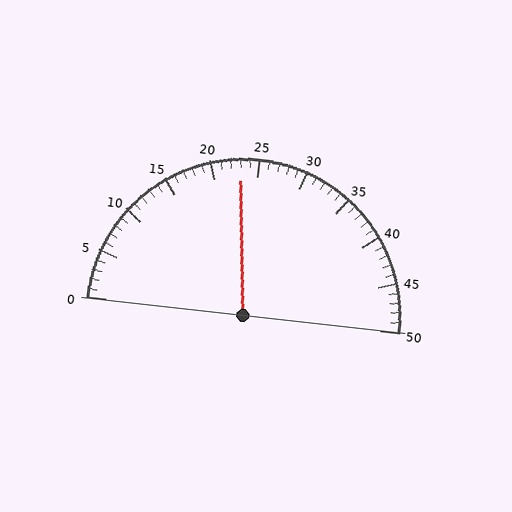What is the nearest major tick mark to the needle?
The nearest major tick mark is 25.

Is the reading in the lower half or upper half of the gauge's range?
The reading is in the lower half of the range (0 to 50).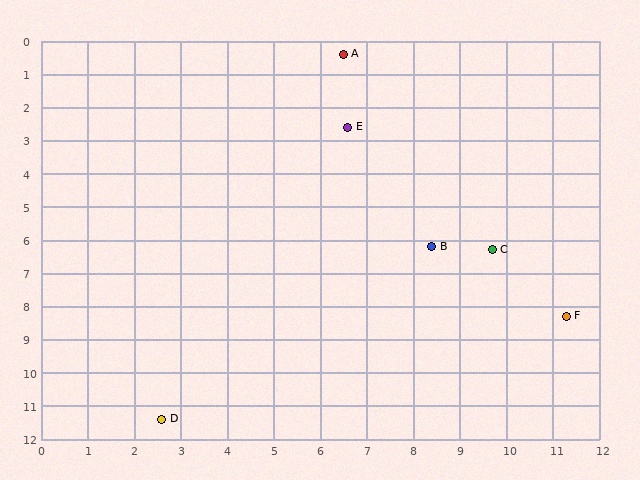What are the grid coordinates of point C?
Point C is at approximately (9.7, 6.3).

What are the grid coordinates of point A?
Point A is at approximately (6.5, 0.4).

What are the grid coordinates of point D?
Point D is at approximately (2.6, 11.4).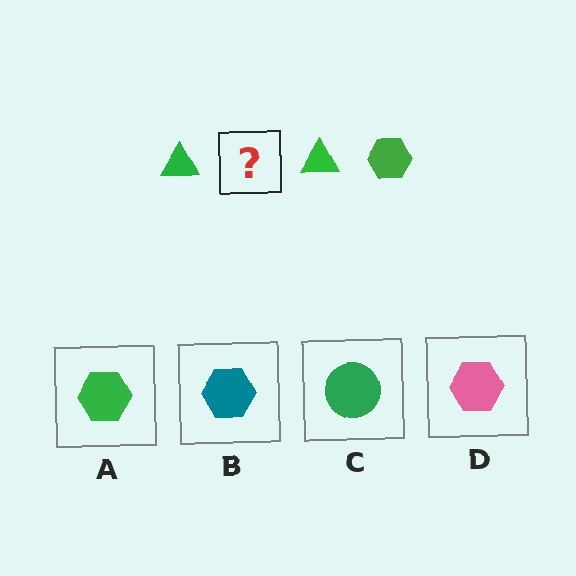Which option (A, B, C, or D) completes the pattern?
A.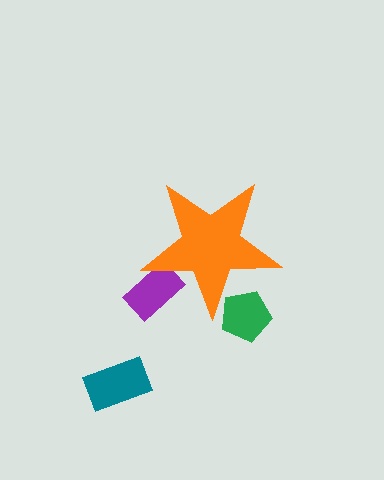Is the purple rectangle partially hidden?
Yes, the purple rectangle is partially hidden behind the orange star.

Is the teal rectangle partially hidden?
No, the teal rectangle is fully visible.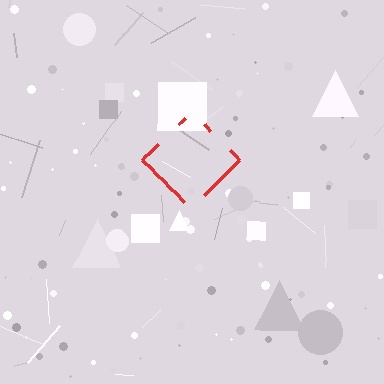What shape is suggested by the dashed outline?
The dashed outline suggests a diamond.